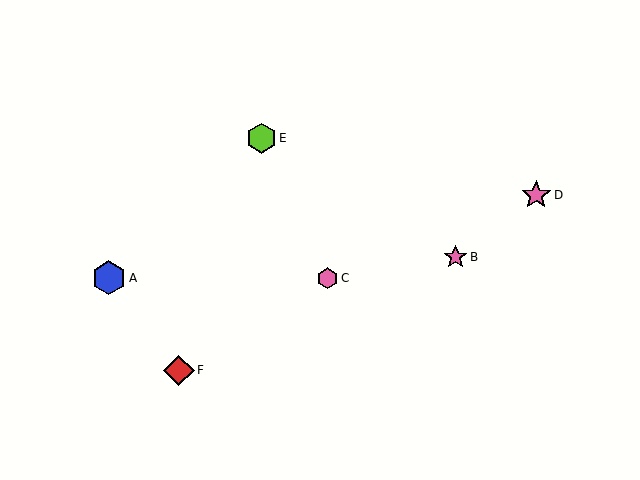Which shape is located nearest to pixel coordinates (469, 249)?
The pink star (labeled B) at (456, 257) is nearest to that location.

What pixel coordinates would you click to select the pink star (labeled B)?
Click at (456, 257) to select the pink star B.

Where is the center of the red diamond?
The center of the red diamond is at (179, 370).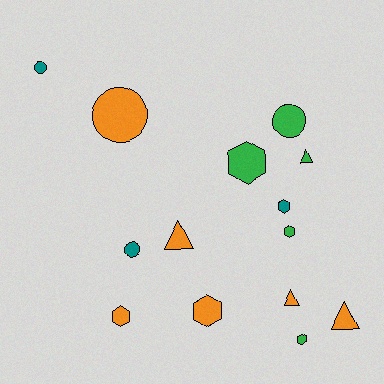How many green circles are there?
There is 1 green circle.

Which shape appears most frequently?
Hexagon, with 6 objects.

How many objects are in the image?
There are 14 objects.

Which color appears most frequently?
Orange, with 6 objects.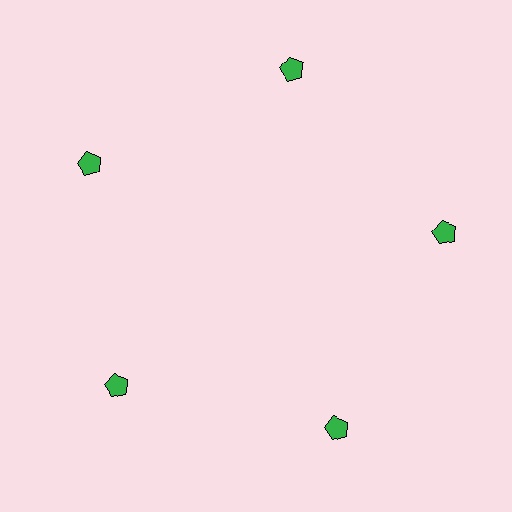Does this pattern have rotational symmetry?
Yes, this pattern has 5-fold rotational symmetry. It looks the same after rotating 72 degrees around the center.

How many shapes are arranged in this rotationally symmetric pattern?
There are 5 shapes, arranged in 5 groups of 1.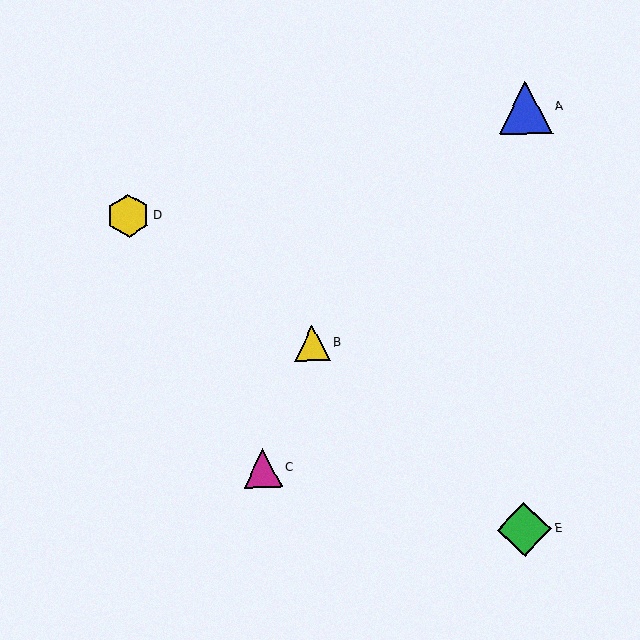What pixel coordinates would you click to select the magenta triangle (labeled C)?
Click at (263, 468) to select the magenta triangle C.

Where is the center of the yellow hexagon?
The center of the yellow hexagon is at (128, 216).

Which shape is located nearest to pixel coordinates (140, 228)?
The yellow hexagon (labeled D) at (128, 216) is nearest to that location.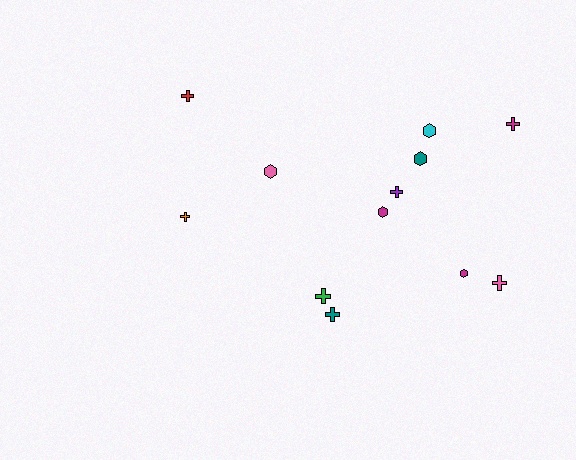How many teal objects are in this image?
There are 2 teal objects.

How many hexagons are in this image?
There are 5 hexagons.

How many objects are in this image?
There are 12 objects.